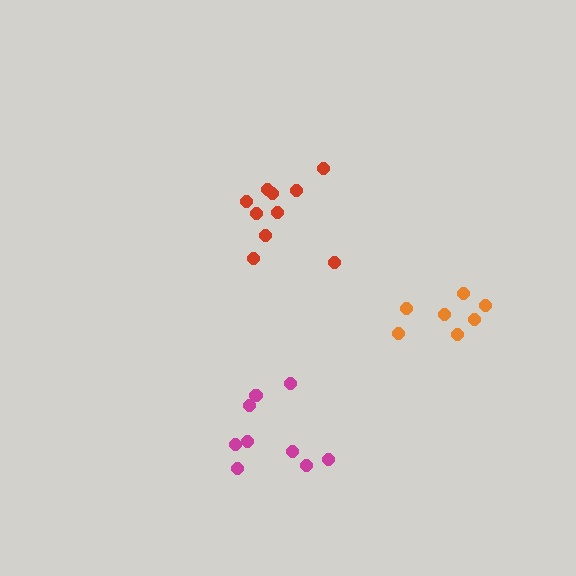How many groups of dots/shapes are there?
There are 3 groups.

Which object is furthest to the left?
The magenta cluster is leftmost.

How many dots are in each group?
Group 1: 9 dots, Group 2: 10 dots, Group 3: 7 dots (26 total).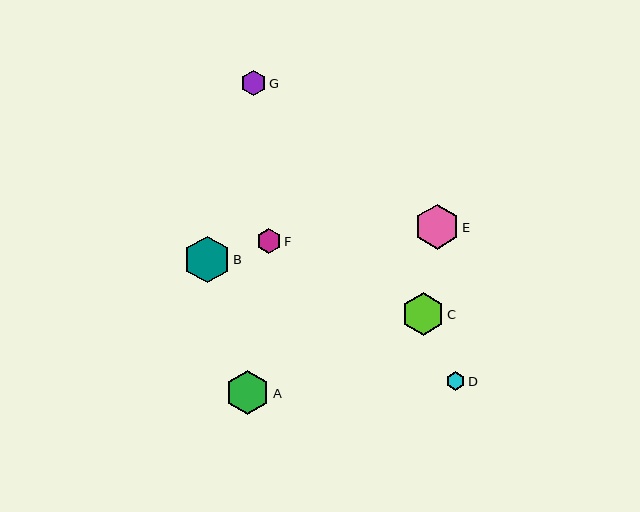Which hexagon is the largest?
Hexagon B is the largest with a size of approximately 47 pixels.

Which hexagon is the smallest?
Hexagon D is the smallest with a size of approximately 19 pixels.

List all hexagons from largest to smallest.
From largest to smallest: B, E, A, C, G, F, D.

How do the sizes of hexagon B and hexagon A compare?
Hexagon B and hexagon A are approximately the same size.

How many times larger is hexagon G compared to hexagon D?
Hexagon G is approximately 1.4 times the size of hexagon D.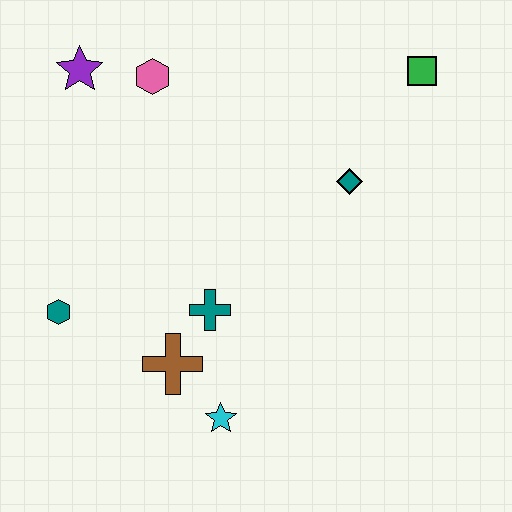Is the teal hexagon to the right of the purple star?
No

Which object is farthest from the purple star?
The cyan star is farthest from the purple star.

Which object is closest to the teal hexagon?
The brown cross is closest to the teal hexagon.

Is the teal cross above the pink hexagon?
No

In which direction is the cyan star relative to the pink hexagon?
The cyan star is below the pink hexagon.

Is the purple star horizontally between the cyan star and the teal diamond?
No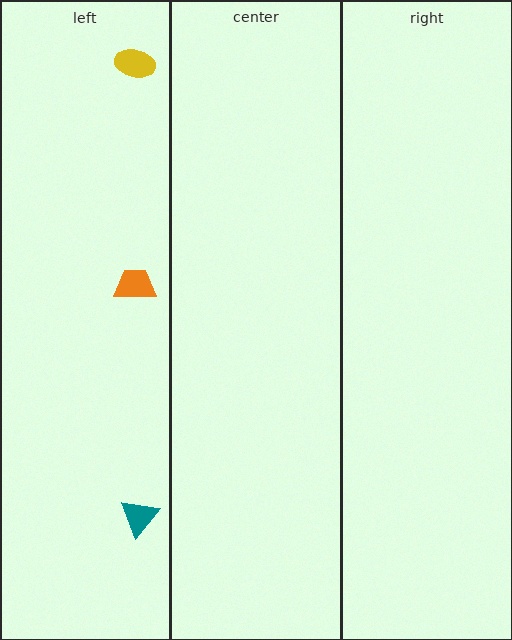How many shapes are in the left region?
3.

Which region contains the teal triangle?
The left region.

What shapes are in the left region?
The yellow ellipse, the teal triangle, the orange trapezoid.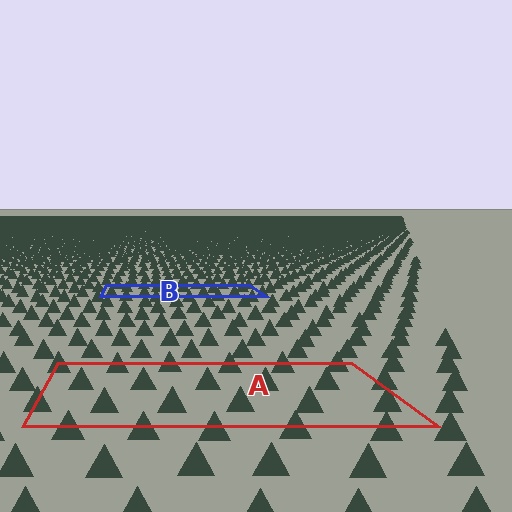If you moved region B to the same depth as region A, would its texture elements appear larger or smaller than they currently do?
They would appear larger. At a closer depth, the same texture elements are projected at a bigger on-screen size.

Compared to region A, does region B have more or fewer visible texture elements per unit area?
Region B has more texture elements per unit area — they are packed more densely because it is farther away.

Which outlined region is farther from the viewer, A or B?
Region B is farther from the viewer — the texture elements inside it appear smaller and more densely packed.